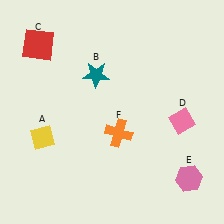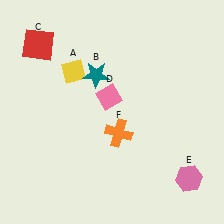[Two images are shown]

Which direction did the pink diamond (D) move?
The pink diamond (D) moved left.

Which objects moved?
The objects that moved are: the yellow diamond (A), the pink diamond (D).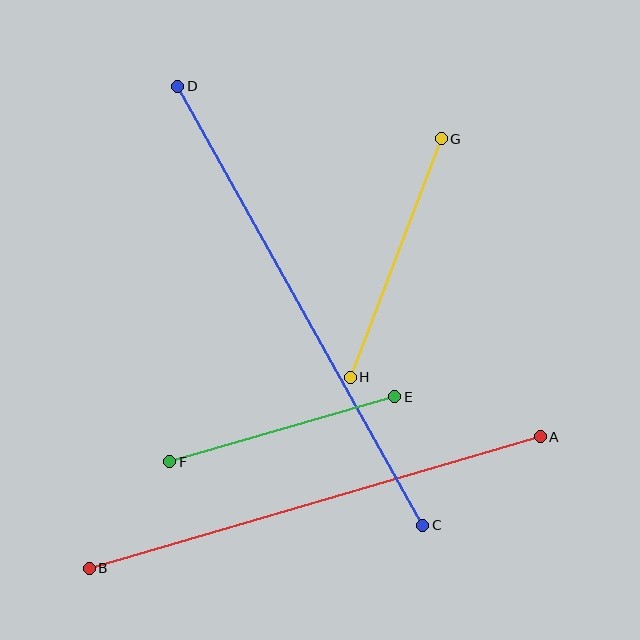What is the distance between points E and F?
The distance is approximately 234 pixels.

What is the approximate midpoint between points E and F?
The midpoint is at approximately (282, 429) pixels.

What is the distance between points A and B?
The distance is approximately 470 pixels.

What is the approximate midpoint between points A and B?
The midpoint is at approximately (315, 503) pixels.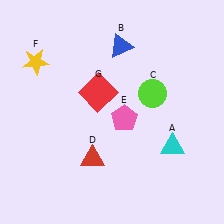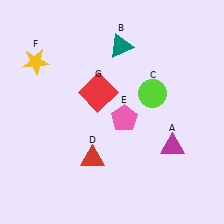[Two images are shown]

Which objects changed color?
A changed from cyan to magenta. B changed from blue to teal.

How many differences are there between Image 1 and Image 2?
There are 2 differences between the two images.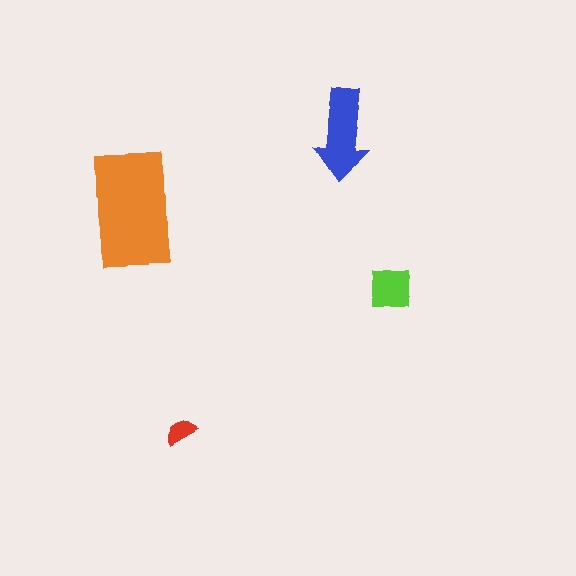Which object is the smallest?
The red semicircle.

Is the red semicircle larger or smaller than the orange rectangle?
Smaller.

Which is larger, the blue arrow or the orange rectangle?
The orange rectangle.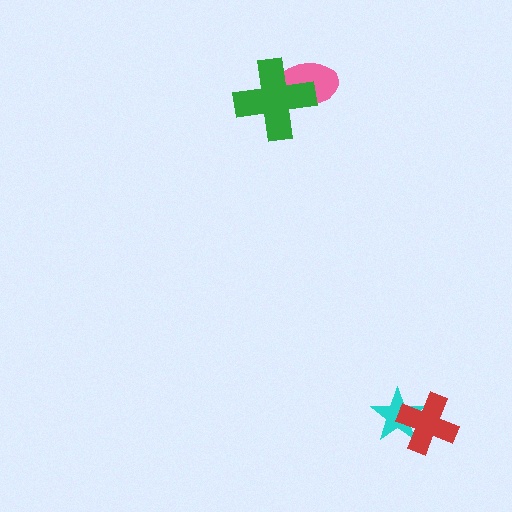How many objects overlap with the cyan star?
1 object overlaps with the cyan star.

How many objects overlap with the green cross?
1 object overlaps with the green cross.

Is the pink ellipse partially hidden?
Yes, it is partially covered by another shape.